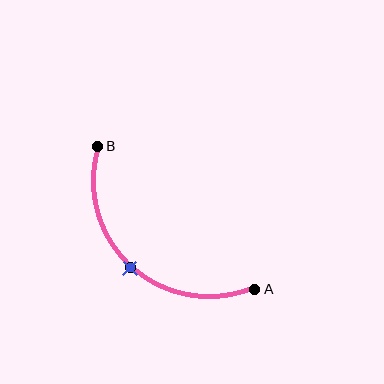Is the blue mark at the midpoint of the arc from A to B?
Yes. The blue mark lies on the arc at equal arc-length from both A and B — it is the arc midpoint.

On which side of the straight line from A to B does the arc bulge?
The arc bulges below and to the left of the straight line connecting A and B.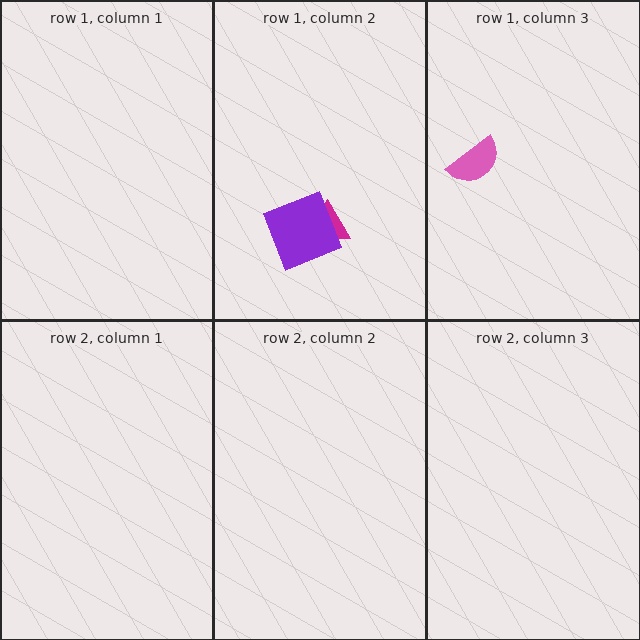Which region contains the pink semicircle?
The row 1, column 3 region.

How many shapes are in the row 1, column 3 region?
1.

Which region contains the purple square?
The row 1, column 2 region.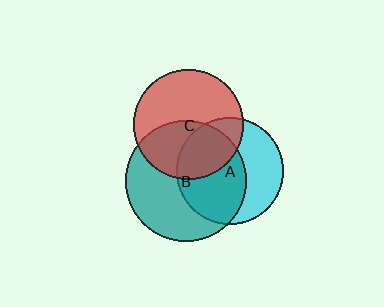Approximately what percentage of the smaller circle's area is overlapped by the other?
Approximately 30%.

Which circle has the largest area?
Circle B (teal).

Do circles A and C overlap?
Yes.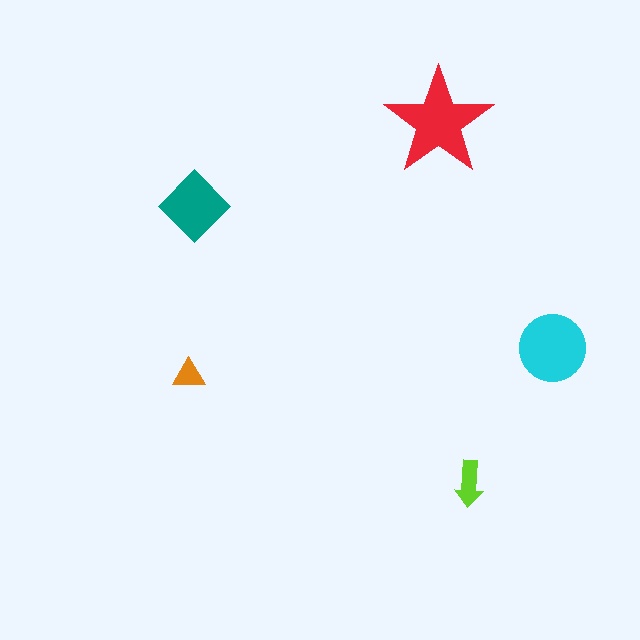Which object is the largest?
The red star.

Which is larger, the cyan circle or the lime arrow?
The cyan circle.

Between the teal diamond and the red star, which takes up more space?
The red star.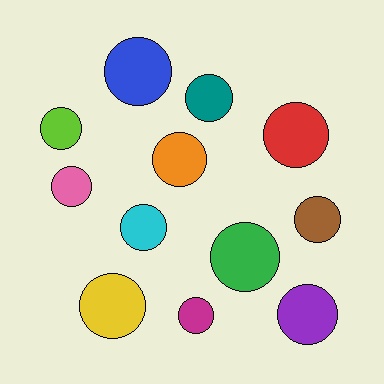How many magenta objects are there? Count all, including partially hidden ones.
There is 1 magenta object.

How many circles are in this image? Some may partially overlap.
There are 12 circles.